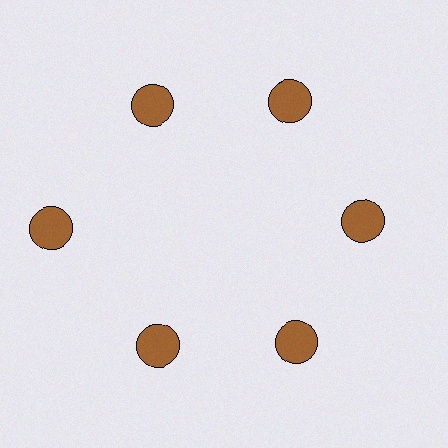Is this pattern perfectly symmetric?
No. The 6 brown circles are arranged in a ring, but one element near the 9 o'clock position is pushed outward from the center, breaking the 6-fold rotational symmetry.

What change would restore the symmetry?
The symmetry would be restored by moving it inward, back onto the ring so that all 6 circles sit at equal angles and equal distance from the center.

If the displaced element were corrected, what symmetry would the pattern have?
It would have 6-fold rotational symmetry — the pattern would map onto itself every 60 degrees.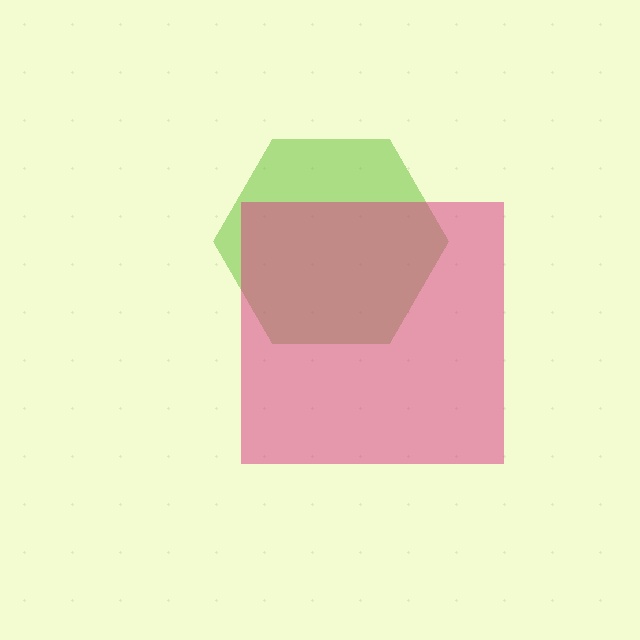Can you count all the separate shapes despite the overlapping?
Yes, there are 2 separate shapes.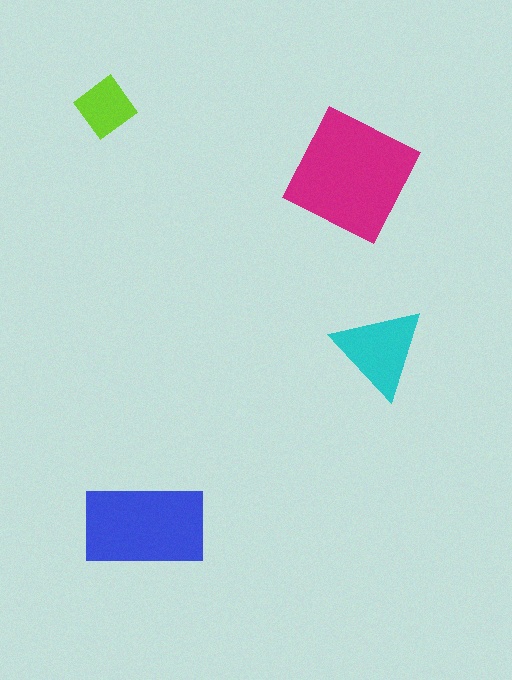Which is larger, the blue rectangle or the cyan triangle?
The blue rectangle.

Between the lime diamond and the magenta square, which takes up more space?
The magenta square.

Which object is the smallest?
The lime diamond.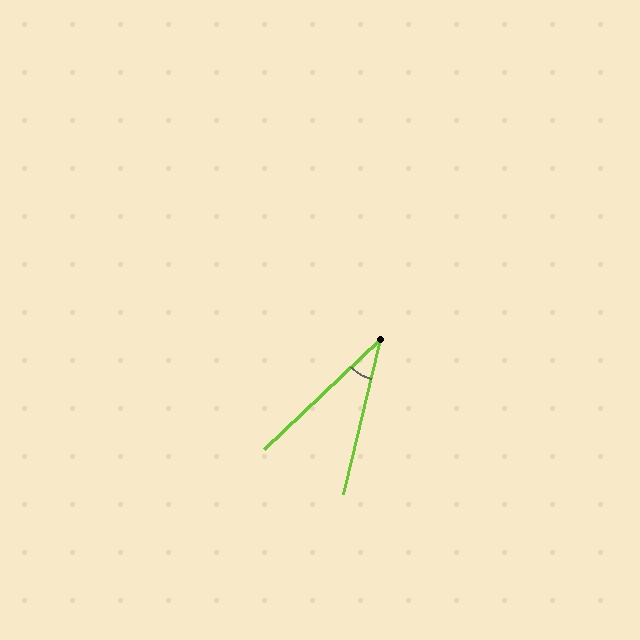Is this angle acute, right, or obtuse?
It is acute.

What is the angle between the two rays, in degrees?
Approximately 33 degrees.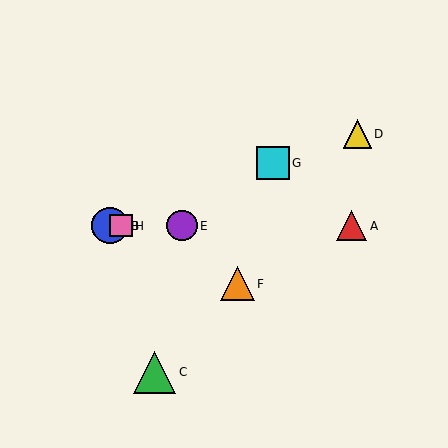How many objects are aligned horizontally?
4 objects (A, B, E, H) are aligned horizontally.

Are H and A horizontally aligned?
Yes, both are at y≈226.